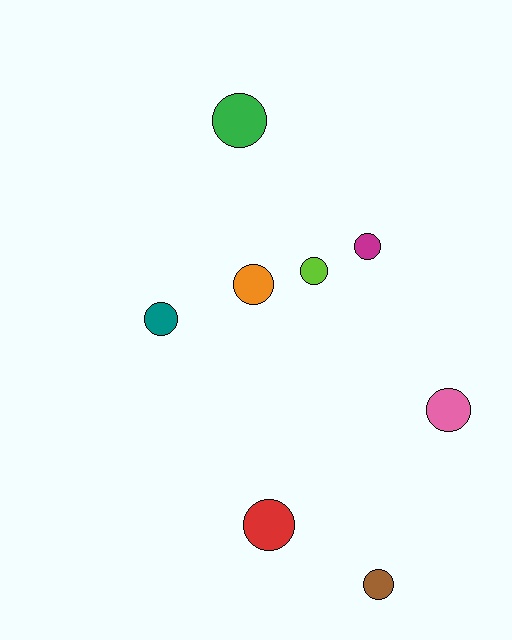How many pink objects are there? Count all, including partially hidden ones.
There is 1 pink object.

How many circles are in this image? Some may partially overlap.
There are 8 circles.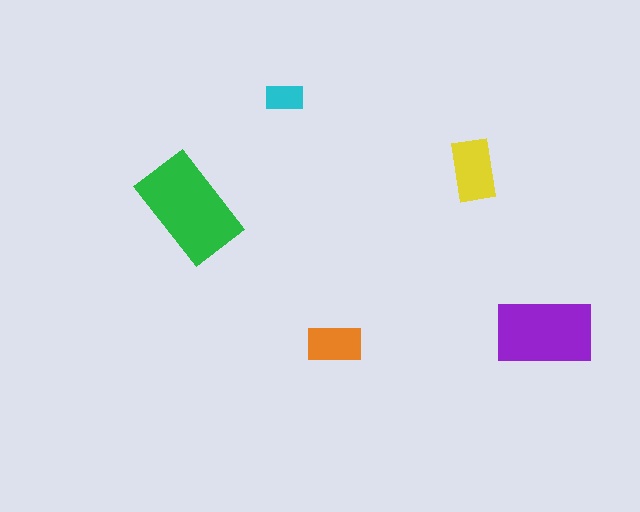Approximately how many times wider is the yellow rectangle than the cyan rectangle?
About 1.5 times wider.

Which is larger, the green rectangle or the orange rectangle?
The green one.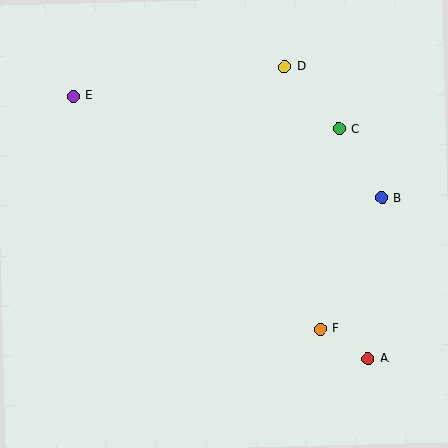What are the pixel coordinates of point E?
Point E is at (73, 96).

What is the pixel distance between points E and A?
The distance between E and A is 395 pixels.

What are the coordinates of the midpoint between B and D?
The midpoint between B and D is at (333, 132).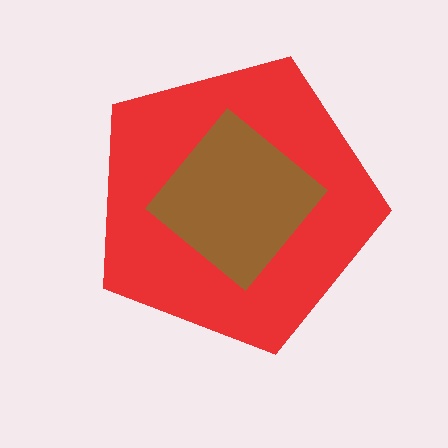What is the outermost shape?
The red pentagon.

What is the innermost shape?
The brown diamond.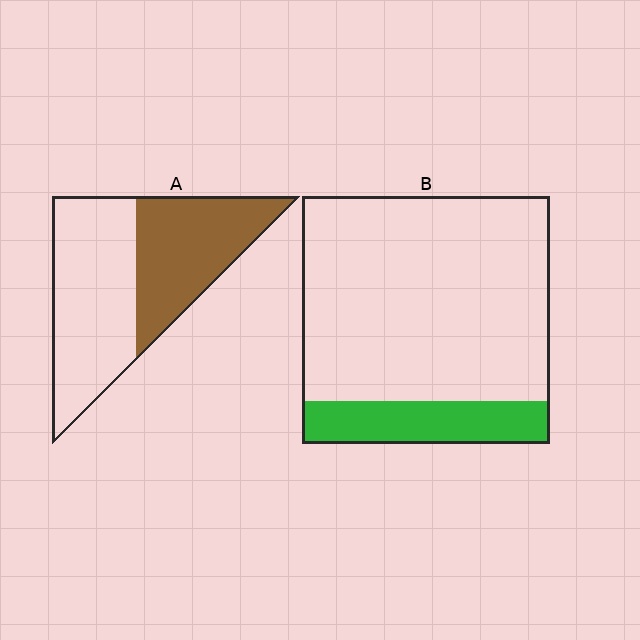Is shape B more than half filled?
No.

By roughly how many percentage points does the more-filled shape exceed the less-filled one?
By roughly 25 percentage points (A over B).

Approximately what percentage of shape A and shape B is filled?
A is approximately 45% and B is approximately 15%.